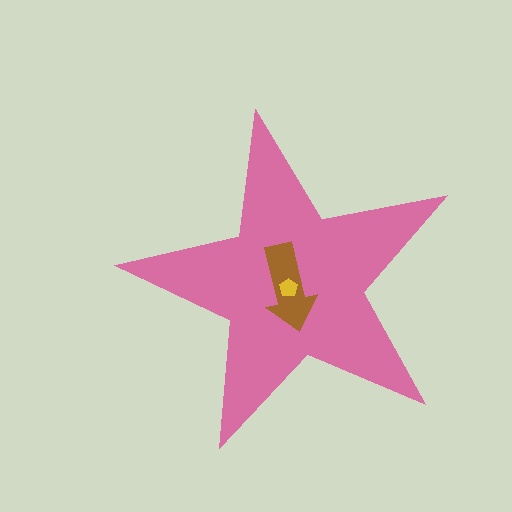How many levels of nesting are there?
3.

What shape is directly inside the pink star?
The brown arrow.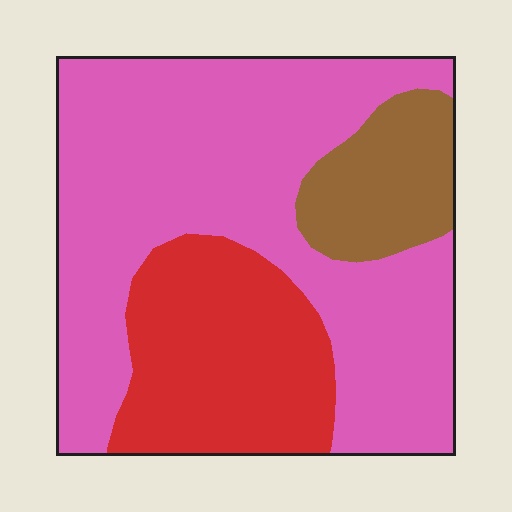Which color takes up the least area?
Brown, at roughly 15%.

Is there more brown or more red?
Red.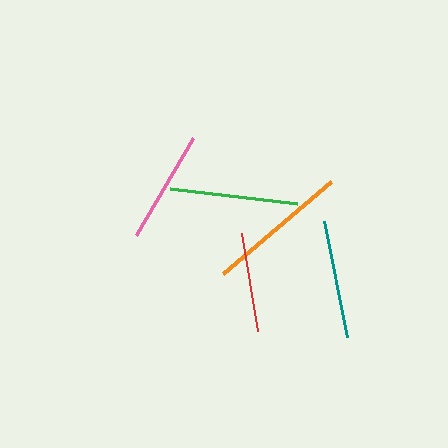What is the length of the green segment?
The green segment is approximately 128 pixels long.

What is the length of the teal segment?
The teal segment is approximately 118 pixels long.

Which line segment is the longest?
The orange line is the longest at approximately 142 pixels.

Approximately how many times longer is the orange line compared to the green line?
The orange line is approximately 1.1 times the length of the green line.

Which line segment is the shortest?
The red line is the shortest at approximately 99 pixels.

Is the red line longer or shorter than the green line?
The green line is longer than the red line.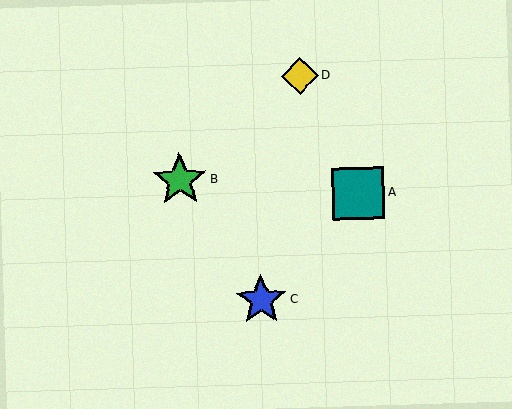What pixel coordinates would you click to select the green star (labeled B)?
Click at (180, 180) to select the green star B.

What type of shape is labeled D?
Shape D is a yellow diamond.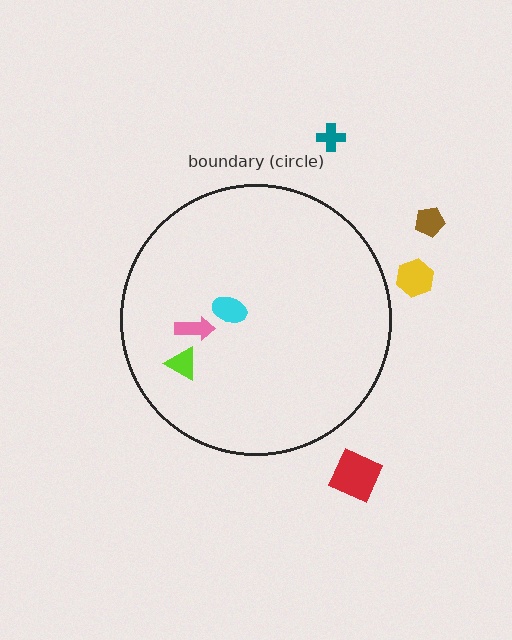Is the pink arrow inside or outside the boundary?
Inside.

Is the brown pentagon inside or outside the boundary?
Outside.